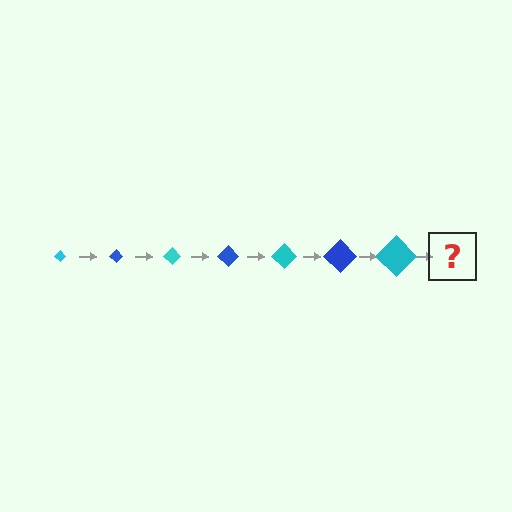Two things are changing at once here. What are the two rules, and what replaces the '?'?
The two rules are that the diamond grows larger each step and the color cycles through cyan and blue. The '?' should be a blue diamond, larger than the previous one.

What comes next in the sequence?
The next element should be a blue diamond, larger than the previous one.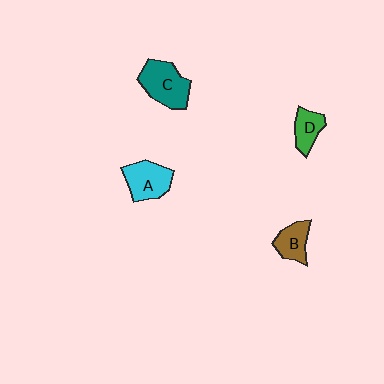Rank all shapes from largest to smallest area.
From largest to smallest: C (teal), A (cyan), B (brown), D (green).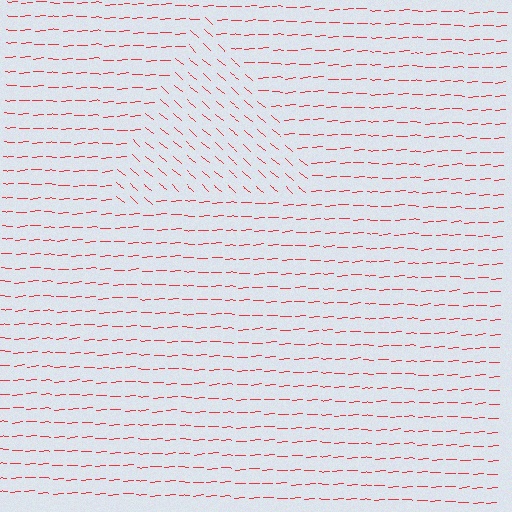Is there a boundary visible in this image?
Yes, there is a texture boundary formed by a change in line orientation.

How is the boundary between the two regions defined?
The boundary is defined purely by a change in line orientation (approximately 45 degrees difference). All lines are the same color and thickness.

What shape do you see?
I see a triangle.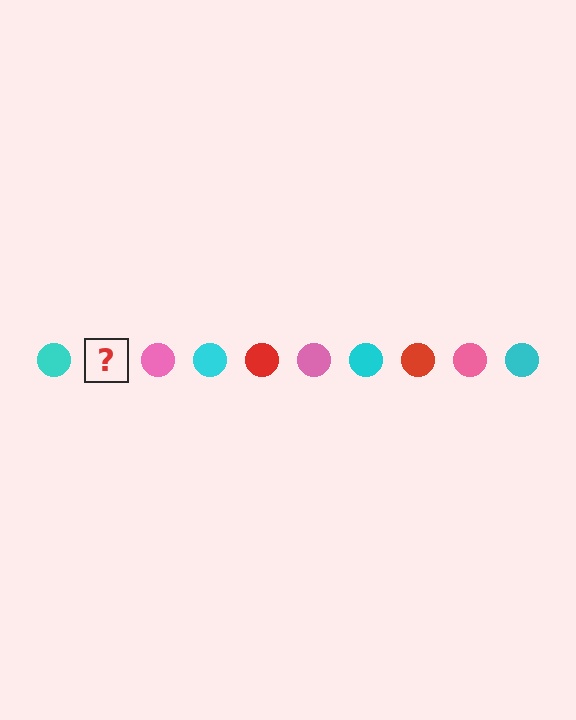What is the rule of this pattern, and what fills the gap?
The rule is that the pattern cycles through cyan, red, pink circles. The gap should be filled with a red circle.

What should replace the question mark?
The question mark should be replaced with a red circle.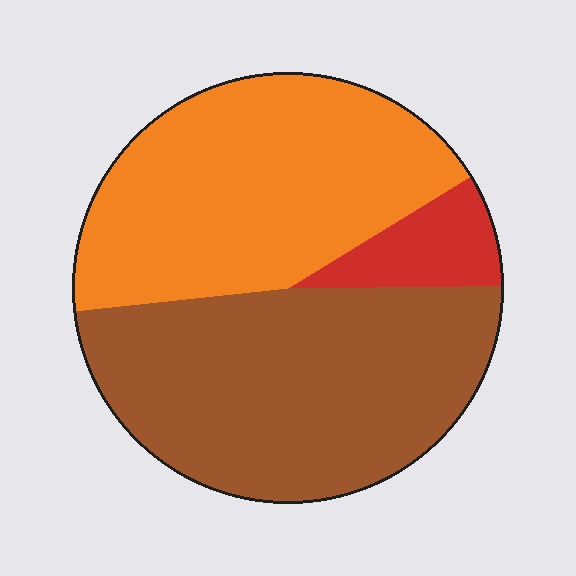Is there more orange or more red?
Orange.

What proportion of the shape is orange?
Orange takes up about two fifths (2/5) of the shape.